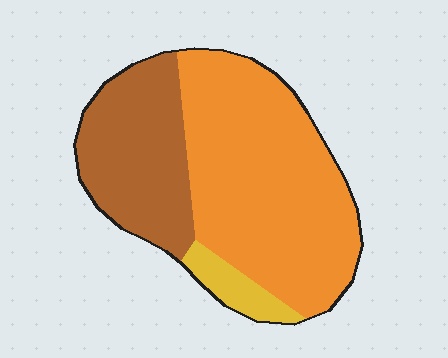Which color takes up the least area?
Yellow, at roughly 5%.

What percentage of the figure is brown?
Brown takes up between a sixth and a third of the figure.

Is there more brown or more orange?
Orange.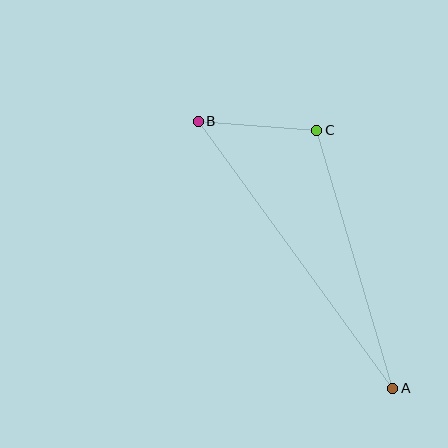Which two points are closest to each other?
Points B and C are closest to each other.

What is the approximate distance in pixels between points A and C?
The distance between A and C is approximately 269 pixels.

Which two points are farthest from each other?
Points A and B are farthest from each other.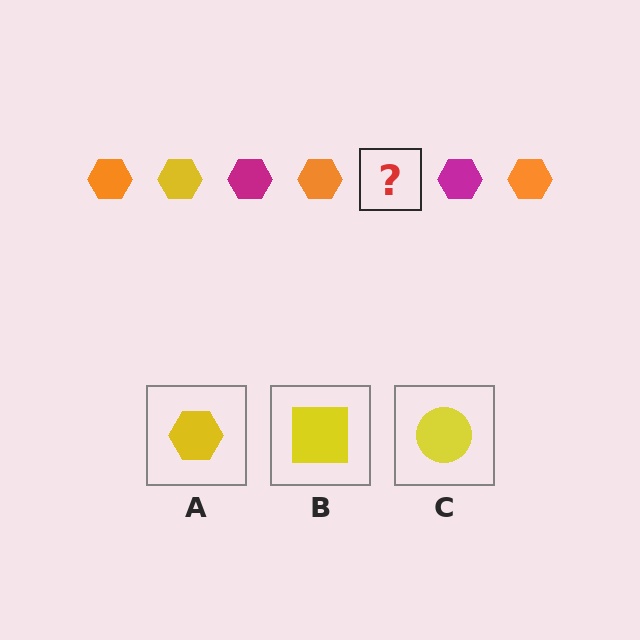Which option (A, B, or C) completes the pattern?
A.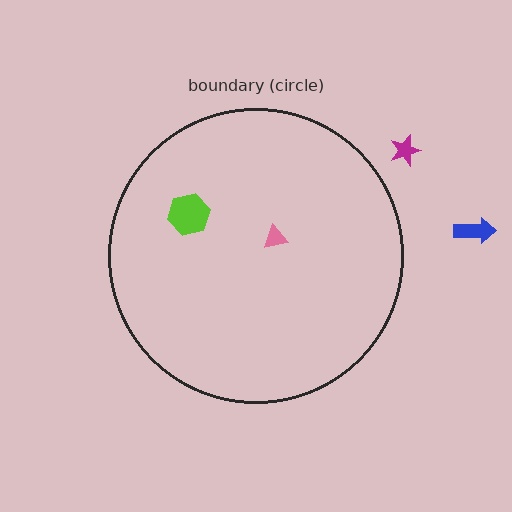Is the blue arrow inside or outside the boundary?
Outside.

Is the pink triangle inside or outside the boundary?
Inside.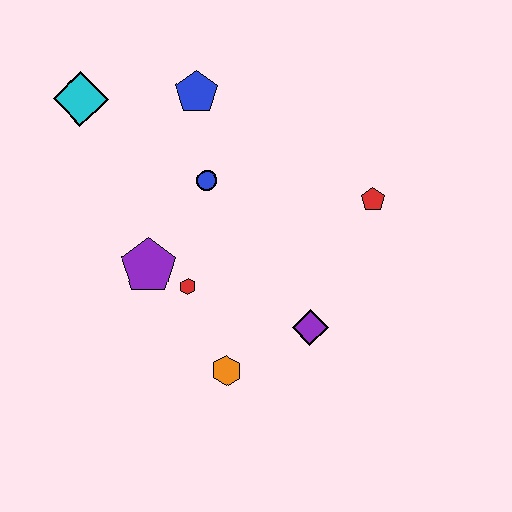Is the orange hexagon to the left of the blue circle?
No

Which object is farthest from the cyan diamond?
The purple diamond is farthest from the cyan diamond.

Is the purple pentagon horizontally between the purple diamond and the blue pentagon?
No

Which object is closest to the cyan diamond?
The blue pentagon is closest to the cyan diamond.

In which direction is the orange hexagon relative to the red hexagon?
The orange hexagon is below the red hexagon.